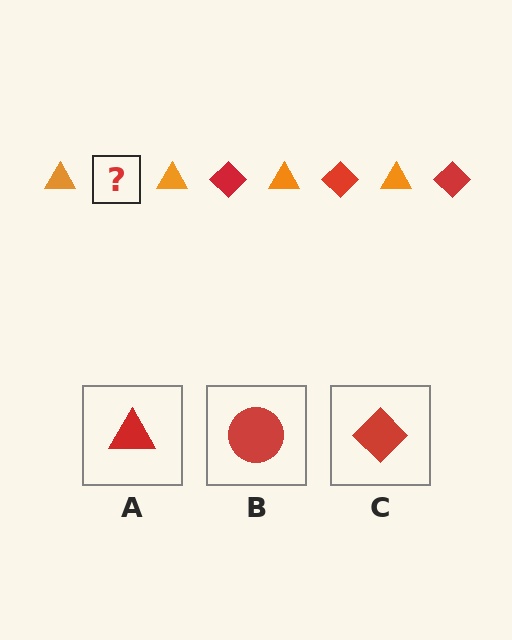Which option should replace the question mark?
Option C.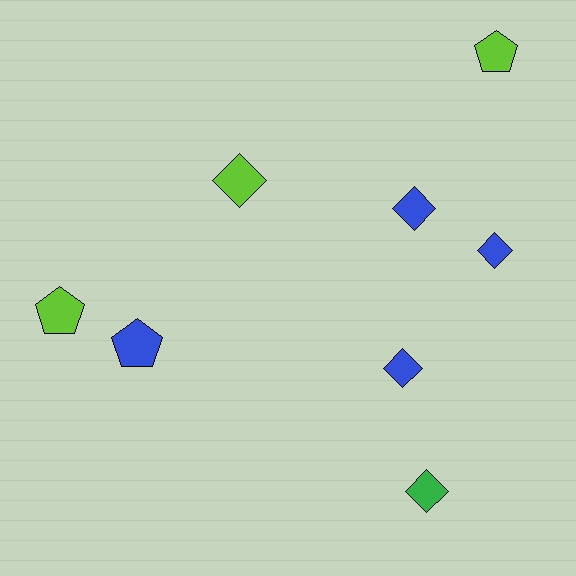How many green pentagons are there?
There are no green pentagons.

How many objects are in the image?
There are 8 objects.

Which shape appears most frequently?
Diamond, with 5 objects.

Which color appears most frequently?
Blue, with 4 objects.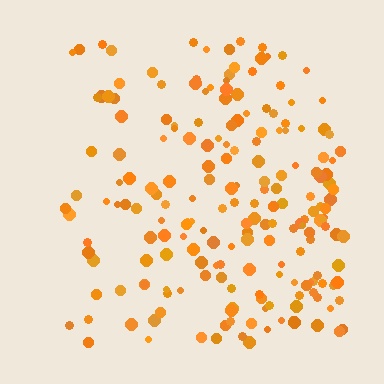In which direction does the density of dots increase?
From left to right, with the right side densest.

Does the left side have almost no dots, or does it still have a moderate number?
Still a moderate number, just noticeably fewer than the right.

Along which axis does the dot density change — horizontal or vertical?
Horizontal.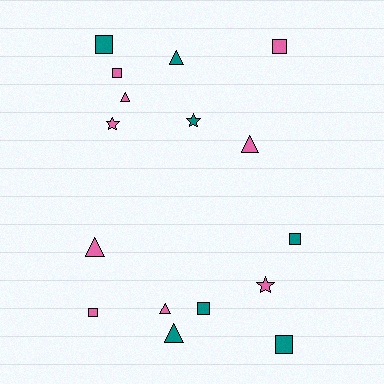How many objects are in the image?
There are 16 objects.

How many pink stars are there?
There are 2 pink stars.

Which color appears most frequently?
Pink, with 9 objects.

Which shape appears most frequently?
Square, with 7 objects.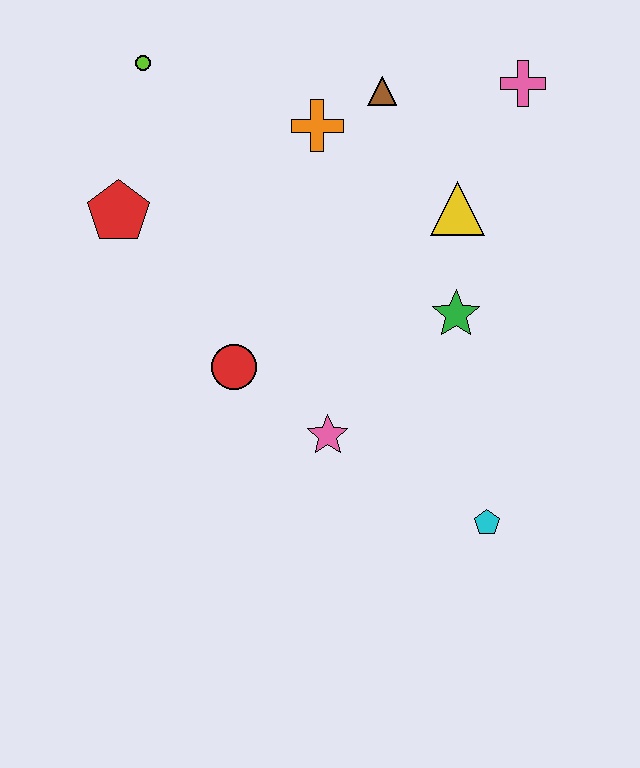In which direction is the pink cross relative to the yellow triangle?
The pink cross is above the yellow triangle.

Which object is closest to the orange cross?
The brown triangle is closest to the orange cross.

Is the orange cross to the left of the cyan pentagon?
Yes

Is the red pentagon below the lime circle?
Yes